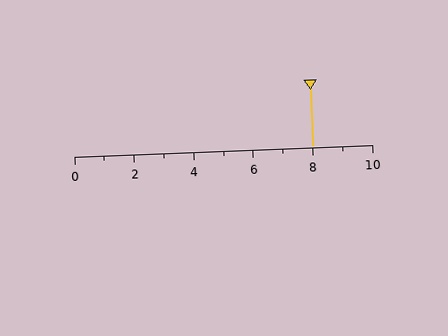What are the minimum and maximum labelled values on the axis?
The axis runs from 0 to 10.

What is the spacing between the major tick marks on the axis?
The major ticks are spaced 2 apart.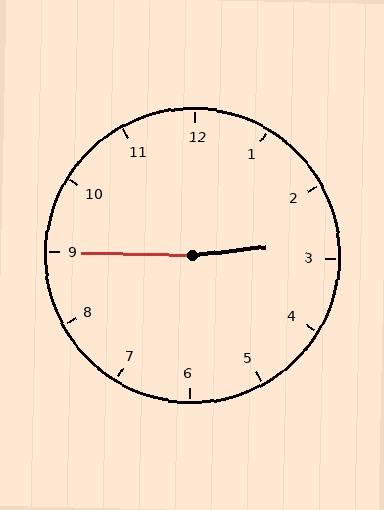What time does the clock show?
2:45.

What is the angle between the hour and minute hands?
Approximately 172 degrees.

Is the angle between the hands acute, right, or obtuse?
It is obtuse.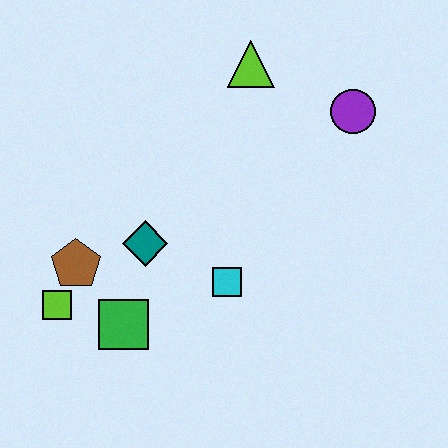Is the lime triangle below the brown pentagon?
No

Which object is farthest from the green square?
The purple circle is farthest from the green square.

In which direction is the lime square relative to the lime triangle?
The lime square is below the lime triangle.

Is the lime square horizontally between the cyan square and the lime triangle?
No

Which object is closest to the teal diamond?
The brown pentagon is closest to the teal diamond.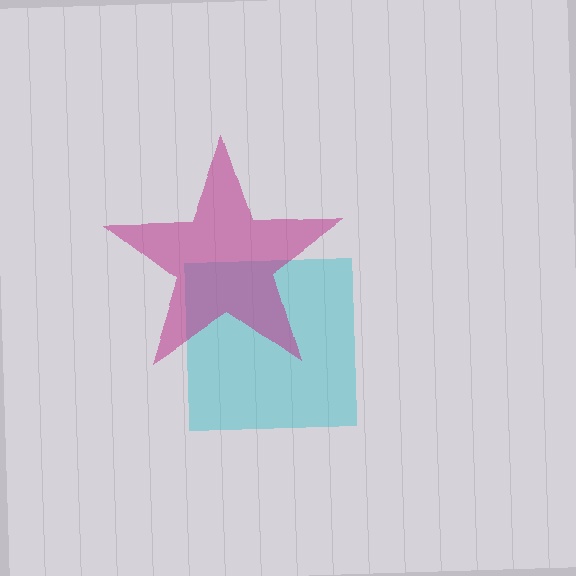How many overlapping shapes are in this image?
There are 2 overlapping shapes in the image.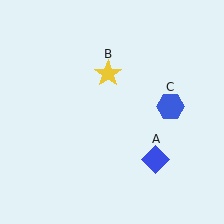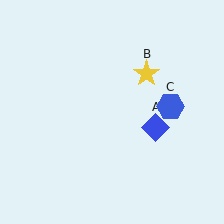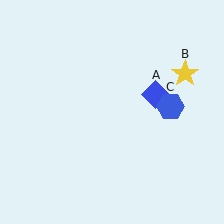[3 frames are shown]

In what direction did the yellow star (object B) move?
The yellow star (object B) moved right.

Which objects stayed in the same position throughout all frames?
Blue hexagon (object C) remained stationary.